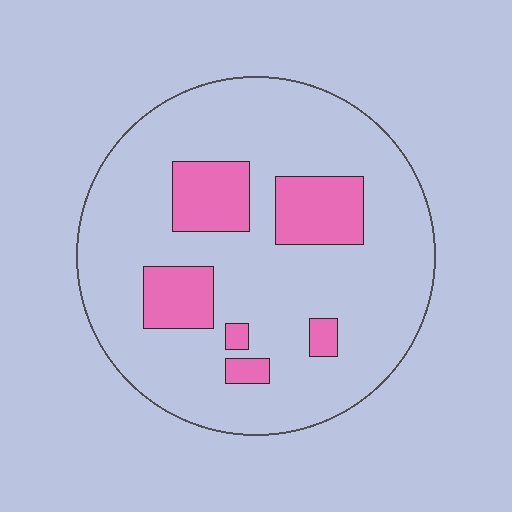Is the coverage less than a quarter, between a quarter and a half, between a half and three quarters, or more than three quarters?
Less than a quarter.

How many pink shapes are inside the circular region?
6.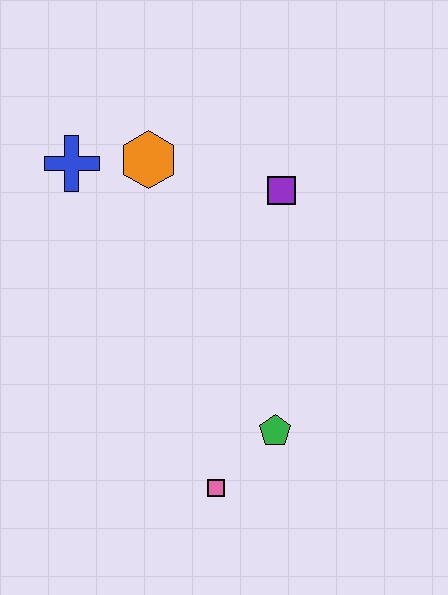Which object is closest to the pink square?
The green pentagon is closest to the pink square.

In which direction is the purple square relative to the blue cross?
The purple square is to the right of the blue cross.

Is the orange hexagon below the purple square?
No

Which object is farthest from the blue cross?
The pink square is farthest from the blue cross.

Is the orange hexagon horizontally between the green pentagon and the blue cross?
Yes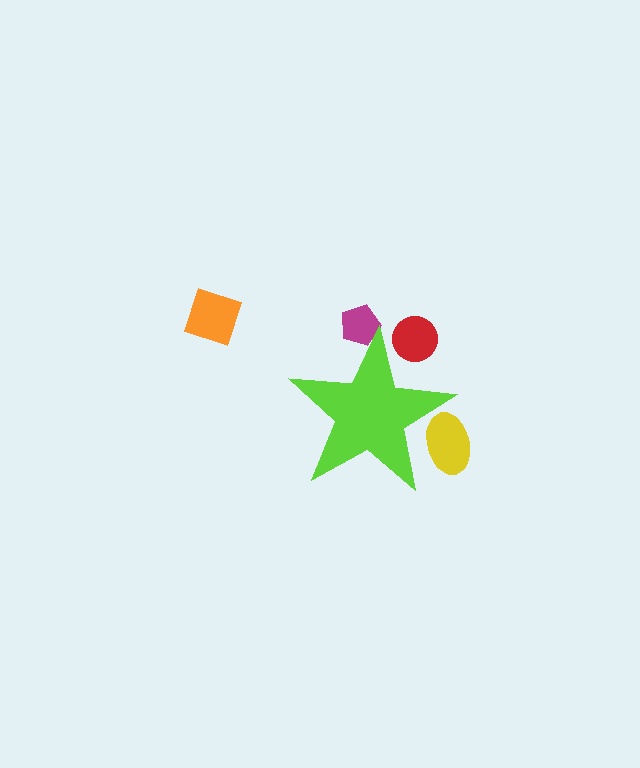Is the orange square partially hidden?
No, the orange square is fully visible.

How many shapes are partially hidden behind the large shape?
3 shapes are partially hidden.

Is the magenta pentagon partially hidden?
Yes, the magenta pentagon is partially hidden behind the lime star.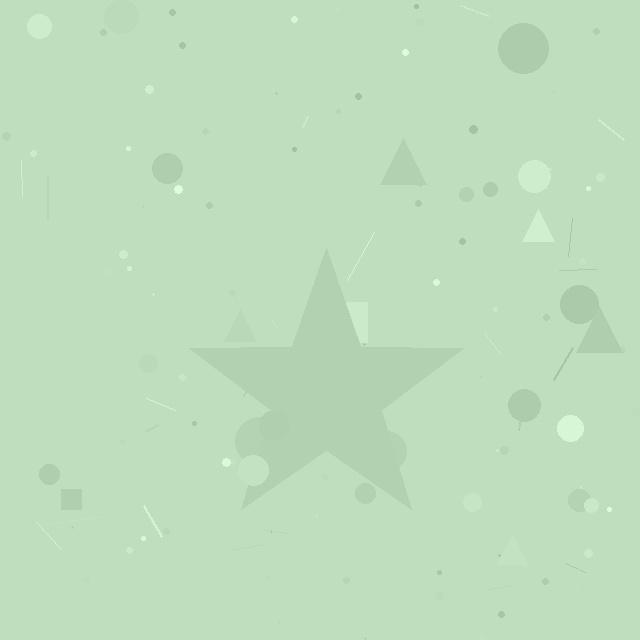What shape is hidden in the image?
A star is hidden in the image.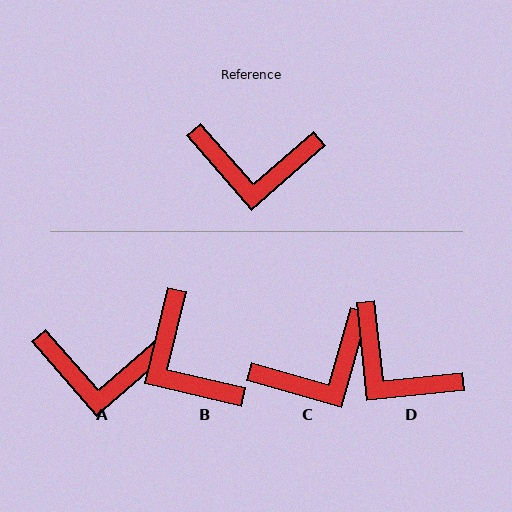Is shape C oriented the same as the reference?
No, it is off by about 33 degrees.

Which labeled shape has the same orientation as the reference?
A.